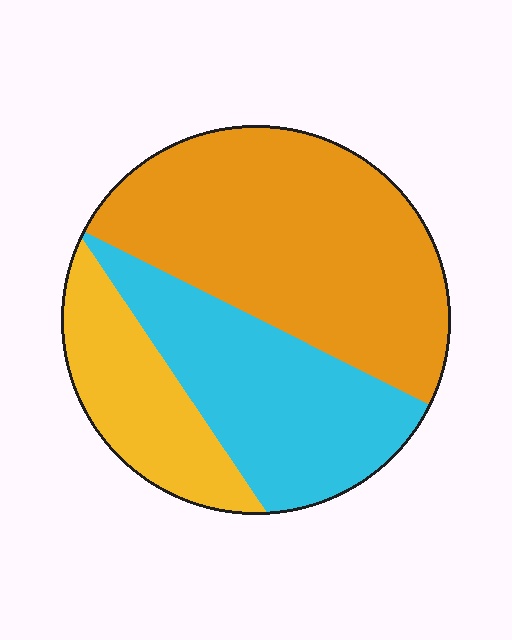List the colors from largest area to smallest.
From largest to smallest: orange, cyan, yellow.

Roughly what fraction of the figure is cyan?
Cyan takes up between a quarter and a half of the figure.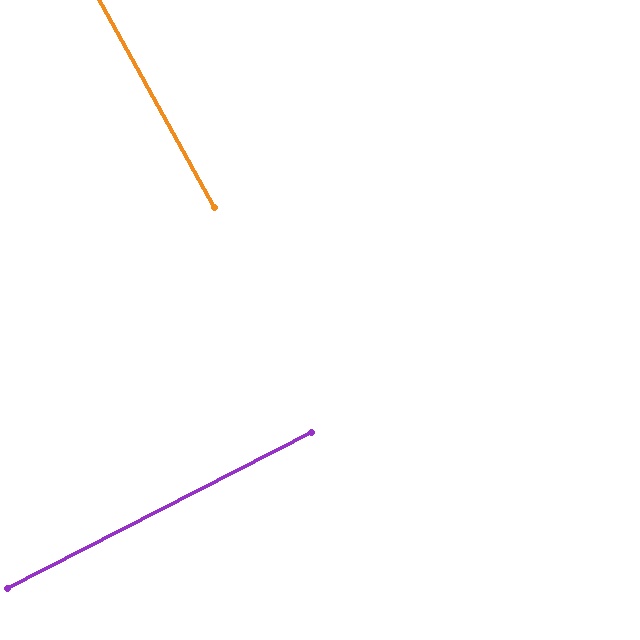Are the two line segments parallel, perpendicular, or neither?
Perpendicular — they meet at approximately 88°.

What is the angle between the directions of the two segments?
Approximately 88 degrees.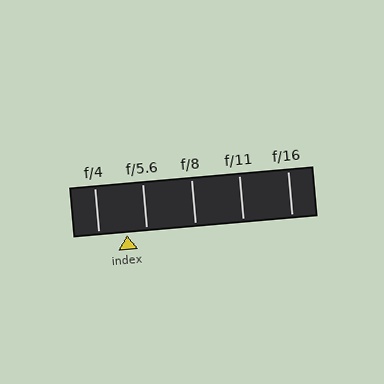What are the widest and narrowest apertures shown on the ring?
The widest aperture shown is f/4 and the narrowest is f/16.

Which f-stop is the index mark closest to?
The index mark is closest to f/5.6.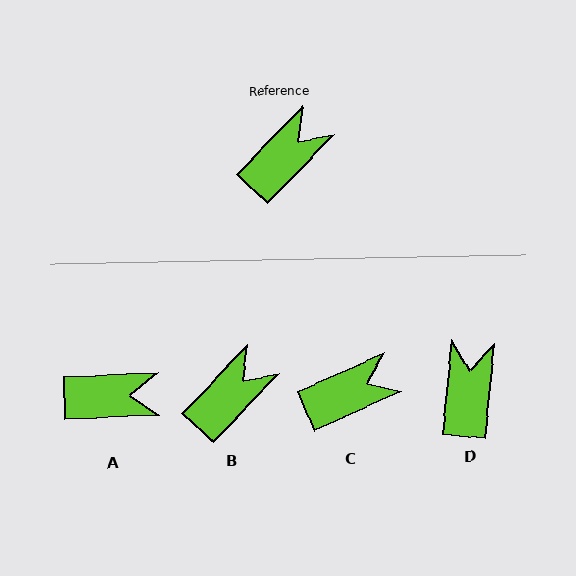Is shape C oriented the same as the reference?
No, it is off by about 22 degrees.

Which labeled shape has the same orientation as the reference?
B.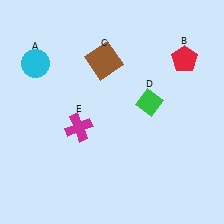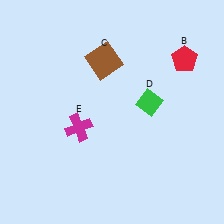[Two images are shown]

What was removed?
The cyan circle (A) was removed in Image 2.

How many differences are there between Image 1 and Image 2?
There is 1 difference between the two images.